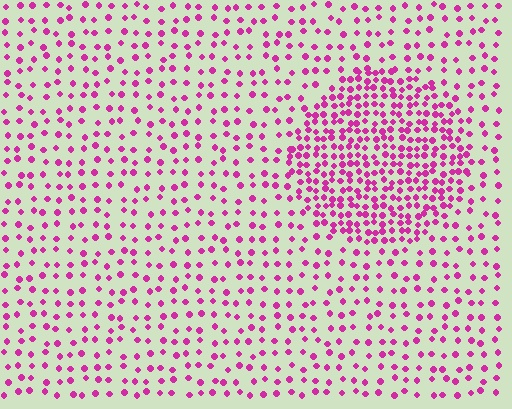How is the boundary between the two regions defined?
The boundary is defined by a change in element density (approximately 2.3x ratio). All elements are the same color, size, and shape.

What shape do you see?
I see a circle.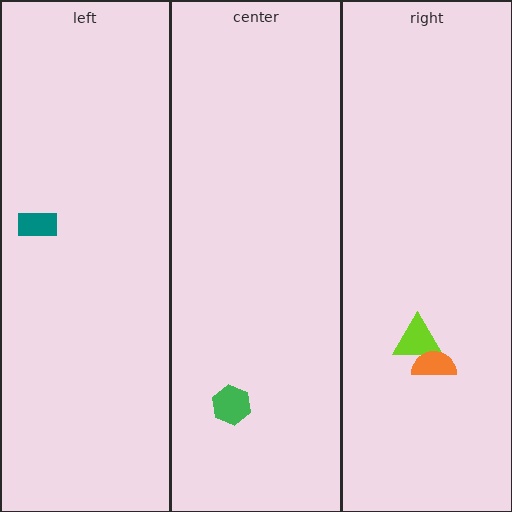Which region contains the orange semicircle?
The right region.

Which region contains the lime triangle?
The right region.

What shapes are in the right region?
The lime triangle, the orange semicircle.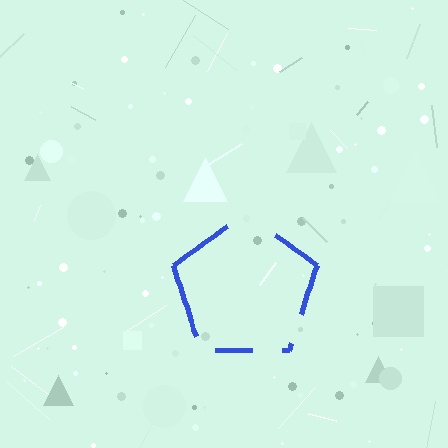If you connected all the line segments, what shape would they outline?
They would outline a pentagon.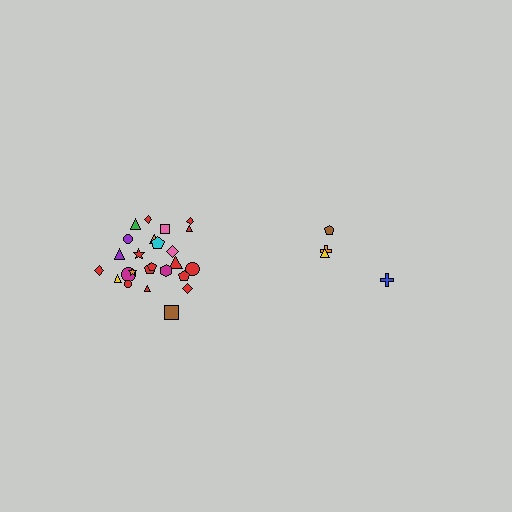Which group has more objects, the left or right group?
The left group.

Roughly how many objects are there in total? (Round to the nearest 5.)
Roughly 30 objects in total.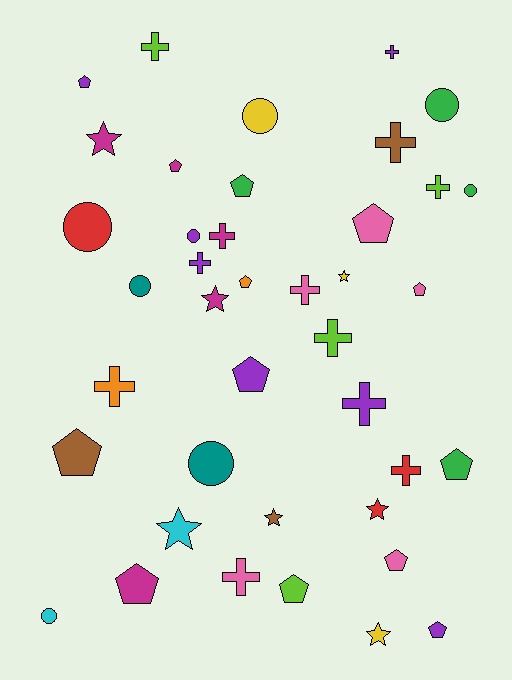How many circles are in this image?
There are 8 circles.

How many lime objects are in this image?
There are 4 lime objects.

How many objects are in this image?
There are 40 objects.